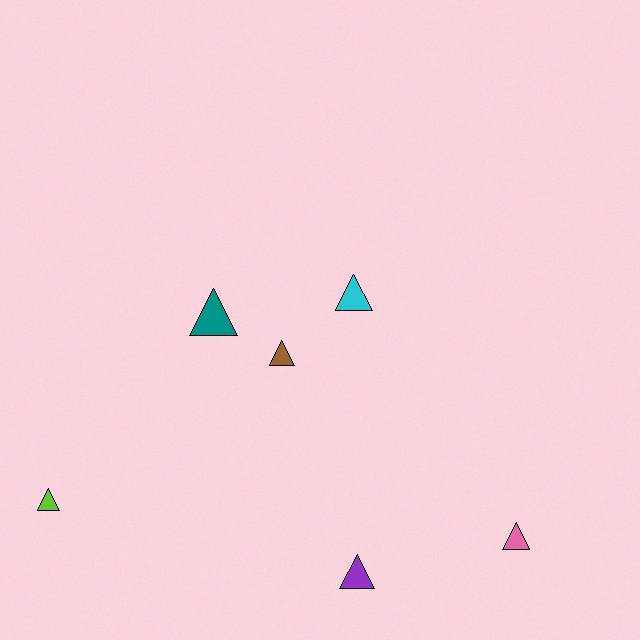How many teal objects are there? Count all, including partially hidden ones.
There is 1 teal object.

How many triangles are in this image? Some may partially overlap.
There are 6 triangles.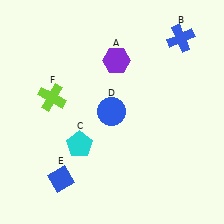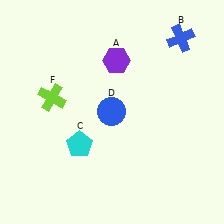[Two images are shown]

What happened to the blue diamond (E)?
The blue diamond (E) was removed in Image 2. It was in the bottom-left area of Image 1.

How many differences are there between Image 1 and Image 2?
There is 1 difference between the two images.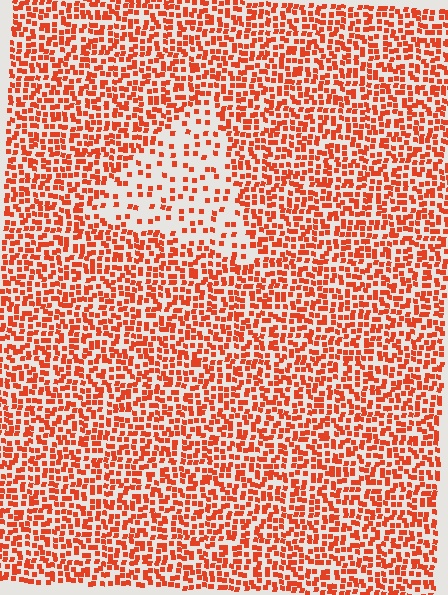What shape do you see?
I see a triangle.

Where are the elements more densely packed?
The elements are more densely packed outside the triangle boundary.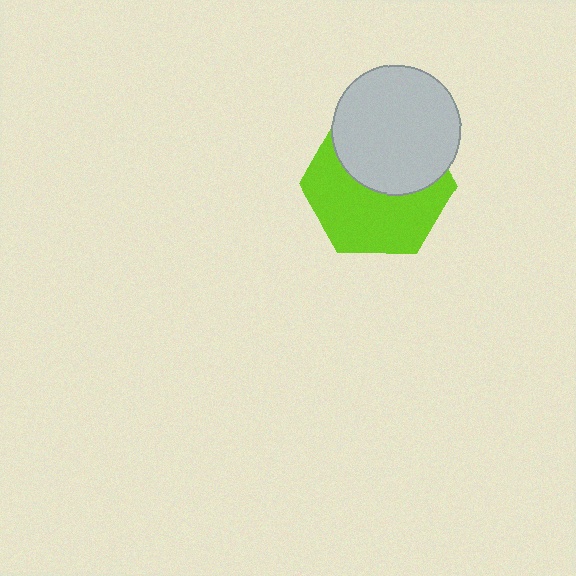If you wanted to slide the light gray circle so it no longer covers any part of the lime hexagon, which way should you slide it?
Slide it up — that is the most direct way to separate the two shapes.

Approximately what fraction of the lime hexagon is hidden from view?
Roughly 44% of the lime hexagon is hidden behind the light gray circle.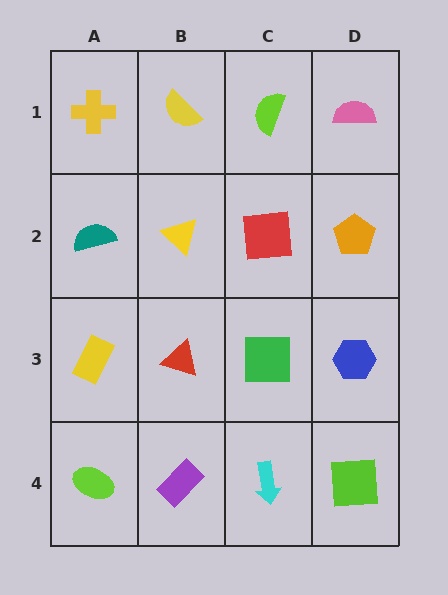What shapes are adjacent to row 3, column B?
A yellow triangle (row 2, column B), a purple rectangle (row 4, column B), a yellow rectangle (row 3, column A), a green square (row 3, column C).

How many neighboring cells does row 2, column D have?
3.